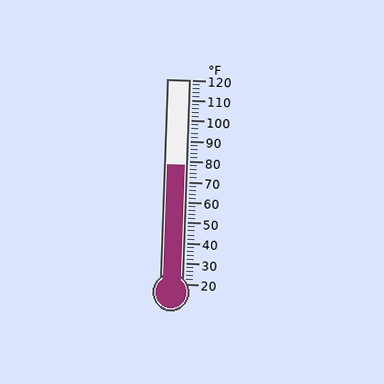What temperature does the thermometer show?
The thermometer shows approximately 78°F.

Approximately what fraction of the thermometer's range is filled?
The thermometer is filled to approximately 60% of its range.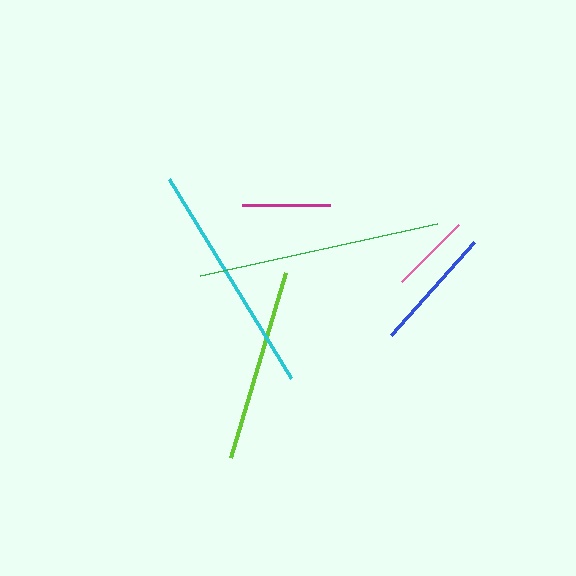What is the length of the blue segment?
The blue segment is approximately 124 pixels long.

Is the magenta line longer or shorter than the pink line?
The magenta line is longer than the pink line.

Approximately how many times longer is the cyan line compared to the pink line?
The cyan line is approximately 2.9 times the length of the pink line.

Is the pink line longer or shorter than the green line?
The green line is longer than the pink line.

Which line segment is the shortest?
The pink line is the shortest at approximately 81 pixels.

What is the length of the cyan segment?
The cyan segment is approximately 234 pixels long.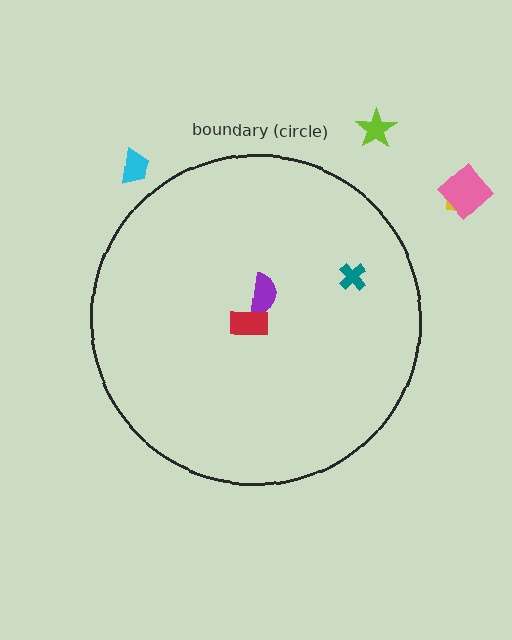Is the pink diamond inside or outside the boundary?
Outside.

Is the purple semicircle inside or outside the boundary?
Inside.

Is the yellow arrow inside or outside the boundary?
Outside.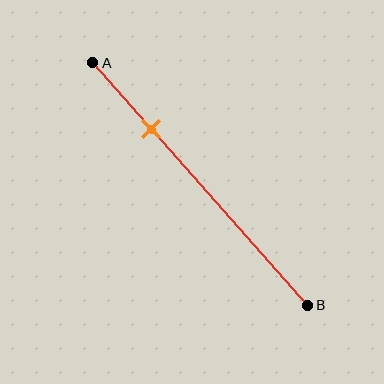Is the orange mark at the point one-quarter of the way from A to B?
Yes, the mark is approximately at the one-quarter point.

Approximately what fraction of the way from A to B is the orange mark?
The orange mark is approximately 25% of the way from A to B.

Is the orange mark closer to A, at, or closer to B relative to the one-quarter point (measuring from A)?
The orange mark is approximately at the one-quarter point of segment AB.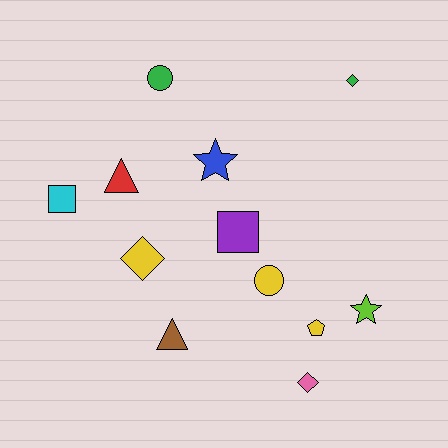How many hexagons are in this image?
There are no hexagons.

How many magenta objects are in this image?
There are no magenta objects.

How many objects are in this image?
There are 12 objects.